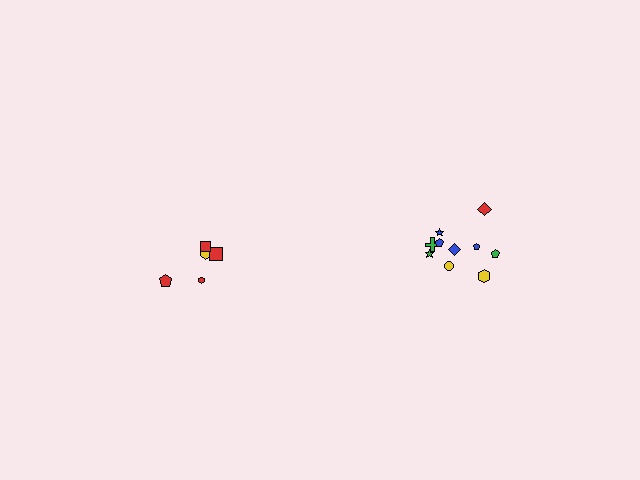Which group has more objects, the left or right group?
The right group.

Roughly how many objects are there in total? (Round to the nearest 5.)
Roughly 15 objects in total.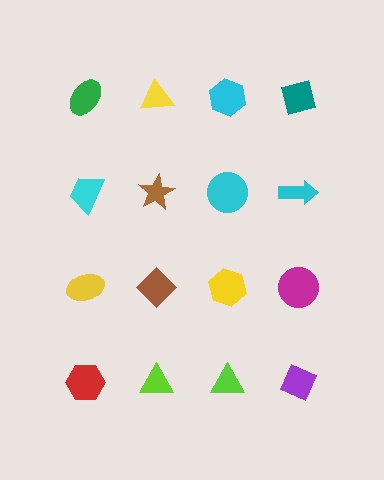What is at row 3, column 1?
A yellow ellipse.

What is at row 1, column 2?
A yellow triangle.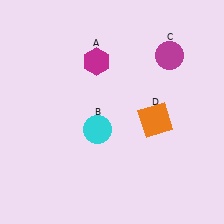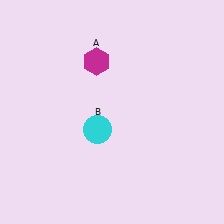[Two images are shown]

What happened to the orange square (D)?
The orange square (D) was removed in Image 2. It was in the bottom-right area of Image 1.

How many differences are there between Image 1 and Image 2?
There are 2 differences between the two images.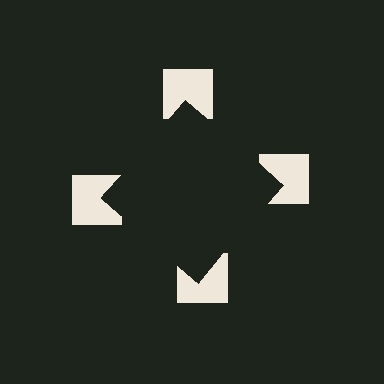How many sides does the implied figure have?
4 sides.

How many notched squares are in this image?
There are 4 — one at each vertex of the illusory square.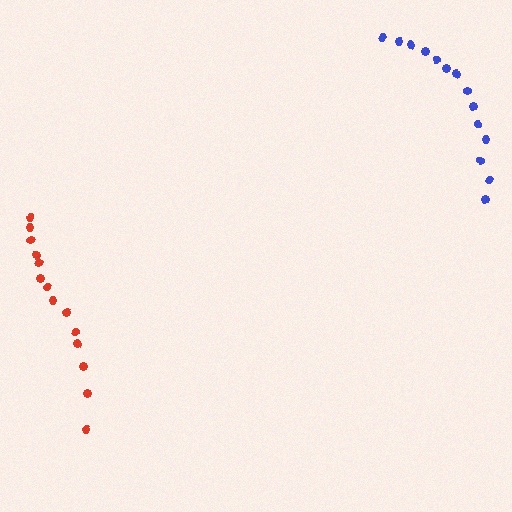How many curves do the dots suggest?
There are 2 distinct paths.